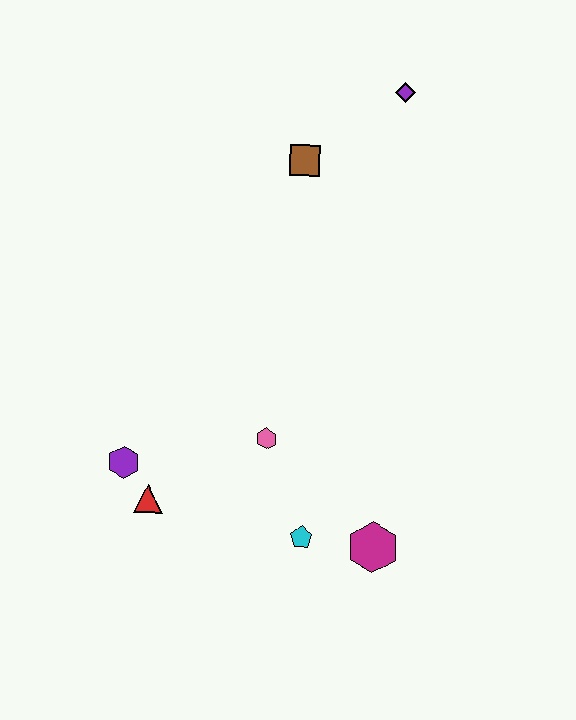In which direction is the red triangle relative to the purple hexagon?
The red triangle is below the purple hexagon.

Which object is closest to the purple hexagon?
The red triangle is closest to the purple hexagon.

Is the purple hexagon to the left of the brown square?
Yes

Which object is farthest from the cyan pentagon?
The purple diamond is farthest from the cyan pentagon.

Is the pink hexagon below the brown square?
Yes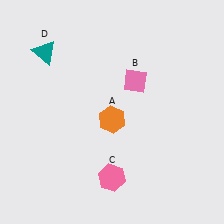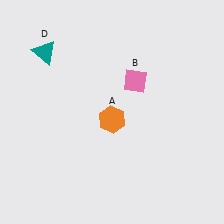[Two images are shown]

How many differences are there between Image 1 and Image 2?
There is 1 difference between the two images.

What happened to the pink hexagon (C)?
The pink hexagon (C) was removed in Image 2. It was in the bottom-left area of Image 1.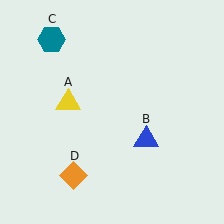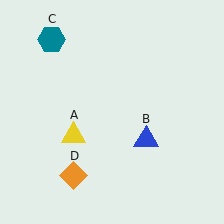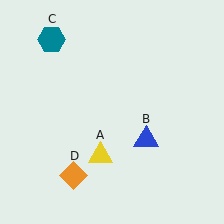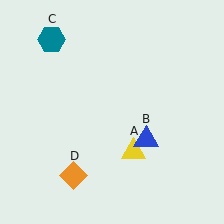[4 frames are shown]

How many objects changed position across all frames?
1 object changed position: yellow triangle (object A).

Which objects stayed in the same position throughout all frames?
Blue triangle (object B) and teal hexagon (object C) and orange diamond (object D) remained stationary.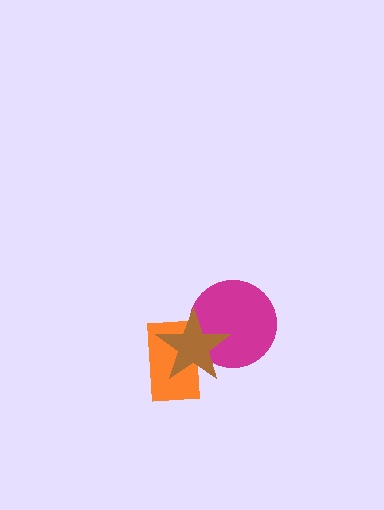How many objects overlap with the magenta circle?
2 objects overlap with the magenta circle.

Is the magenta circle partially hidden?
Yes, it is partially covered by another shape.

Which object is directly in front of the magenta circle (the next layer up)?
The orange rectangle is directly in front of the magenta circle.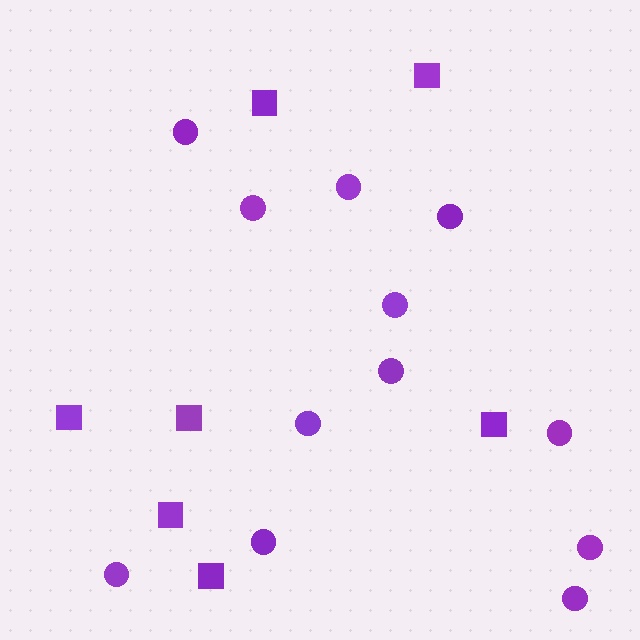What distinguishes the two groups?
There are 2 groups: one group of squares (7) and one group of circles (12).